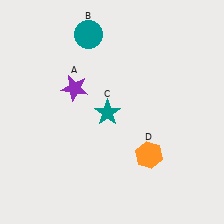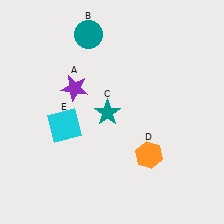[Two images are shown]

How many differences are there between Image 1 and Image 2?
There is 1 difference between the two images.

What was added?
A cyan square (E) was added in Image 2.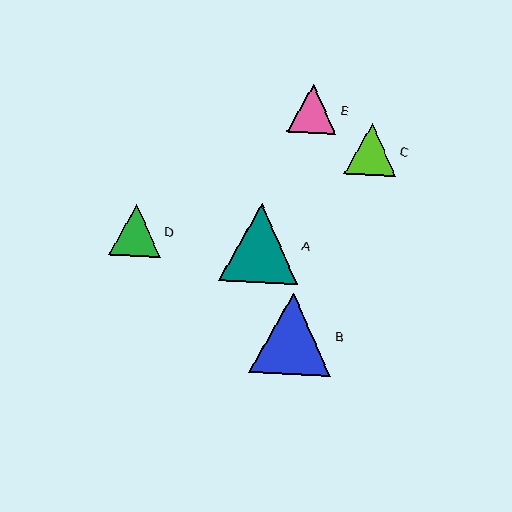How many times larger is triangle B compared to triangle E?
Triangle B is approximately 1.6 times the size of triangle E.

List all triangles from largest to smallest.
From largest to smallest: B, A, C, D, E.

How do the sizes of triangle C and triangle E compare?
Triangle C and triangle E are approximately the same size.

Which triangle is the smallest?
Triangle E is the smallest with a size of approximately 50 pixels.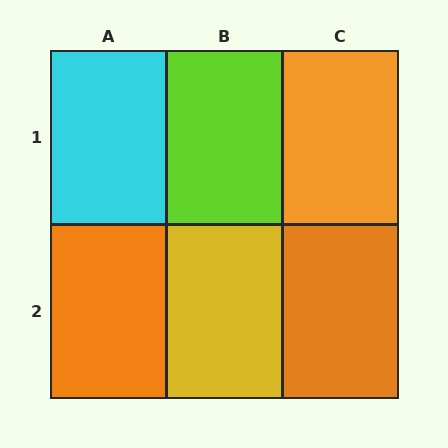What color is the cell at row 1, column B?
Lime.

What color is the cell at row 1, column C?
Orange.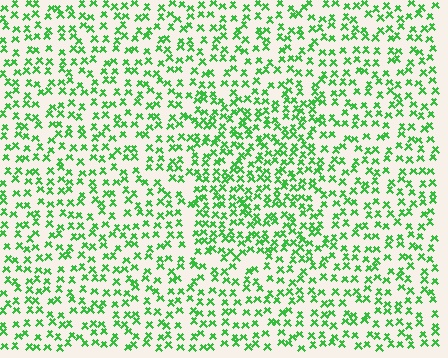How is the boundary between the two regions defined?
The boundary is defined by a change in element density (approximately 1.6x ratio). All elements are the same color, size, and shape.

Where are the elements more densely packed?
The elements are more densely packed inside the rectangle boundary.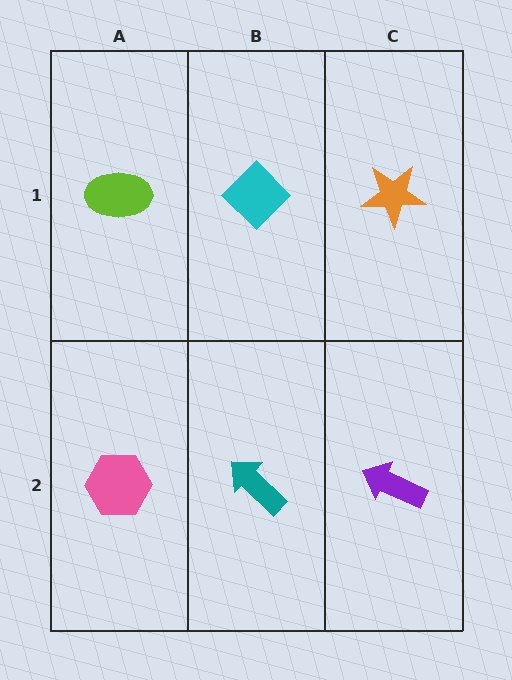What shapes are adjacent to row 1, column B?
A teal arrow (row 2, column B), a lime ellipse (row 1, column A), an orange star (row 1, column C).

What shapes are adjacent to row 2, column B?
A cyan diamond (row 1, column B), a pink hexagon (row 2, column A), a purple arrow (row 2, column C).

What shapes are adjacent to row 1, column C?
A purple arrow (row 2, column C), a cyan diamond (row 1, column B).